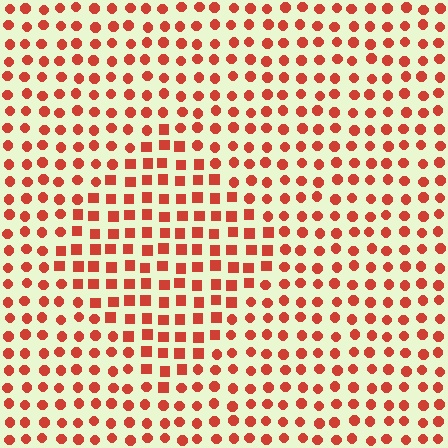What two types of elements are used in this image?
The image uses squares inside the diamond region and circles outside it.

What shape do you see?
I see a diamond.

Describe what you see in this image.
The image is filled with small red elements arranged in a uniform grid. A diamond-shaped region contains squares, while the surrounding area contains circles. The boundary is defined purely by the change in element shape.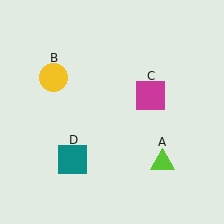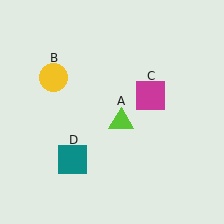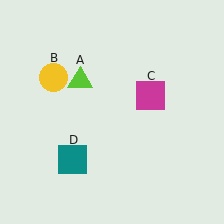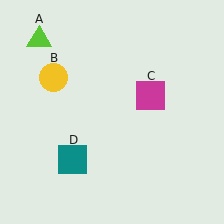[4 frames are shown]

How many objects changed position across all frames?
1 object changed position: lime triangle (object A).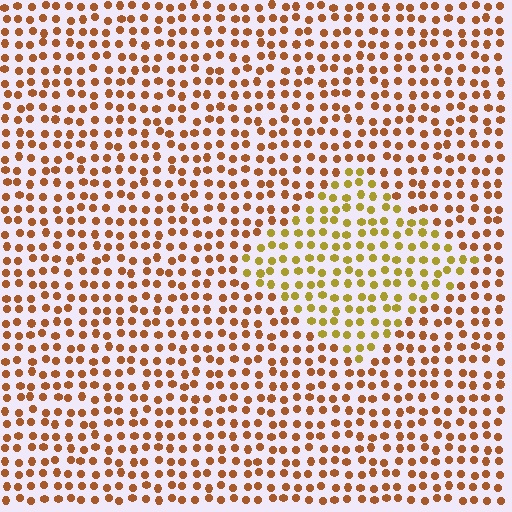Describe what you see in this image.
The image is filled with small brown elements in a uniform arrangement. A diamond-shaped region is visible where the elements are tinted to a slightly different hue, forming a subtle color boundary.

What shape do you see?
I see a diamond.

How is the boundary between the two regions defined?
The boundary is defined purely by a slight shift in hue (about 33 degrees). Spacing, size, and orientation are identical on both sides.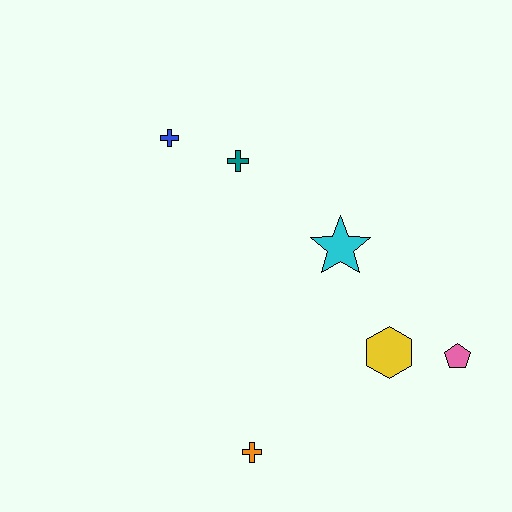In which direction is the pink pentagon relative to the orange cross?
The pink pentagon is to the right of the orange cross.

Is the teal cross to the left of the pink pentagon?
Yes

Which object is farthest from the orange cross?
The blue cross is farthest from the orange cross.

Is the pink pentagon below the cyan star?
Yes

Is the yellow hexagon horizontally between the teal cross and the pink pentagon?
Yes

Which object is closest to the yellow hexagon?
The pink pentagon is closest to the yellow hexagon.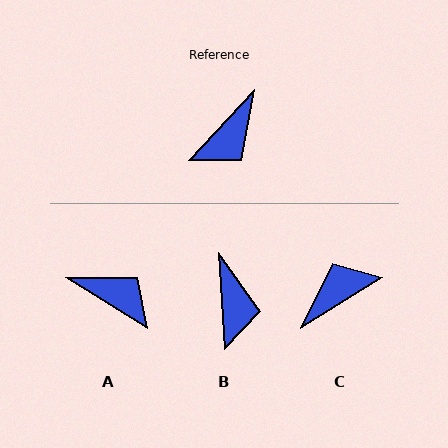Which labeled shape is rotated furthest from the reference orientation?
C, about 164 degrees away.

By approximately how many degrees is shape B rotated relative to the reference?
Approximately 46 degrees counter-clockwise.